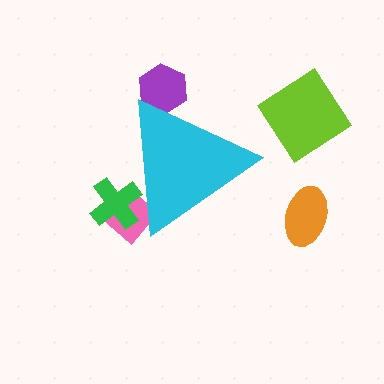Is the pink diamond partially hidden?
Yes, the pink diamond is partially hidden behind the cyan triangle.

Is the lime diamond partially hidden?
No, the lime diamond is fully visible.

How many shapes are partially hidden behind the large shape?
3 shapes are partially hidden.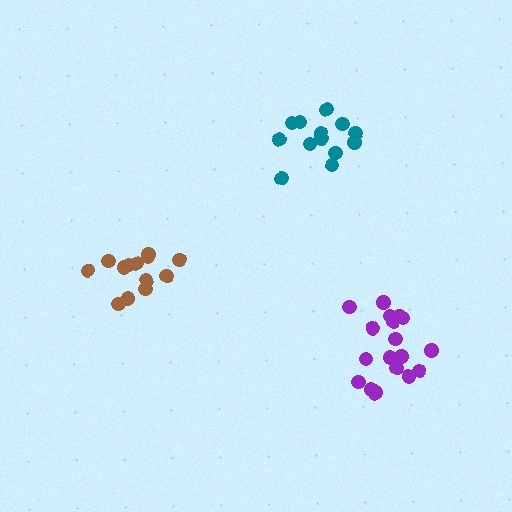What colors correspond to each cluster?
The clusters are colored: brown, purple, teal.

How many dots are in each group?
Group 1: 13 dots, Group 2: 18 dots, Group 3: 13 dots (44 total).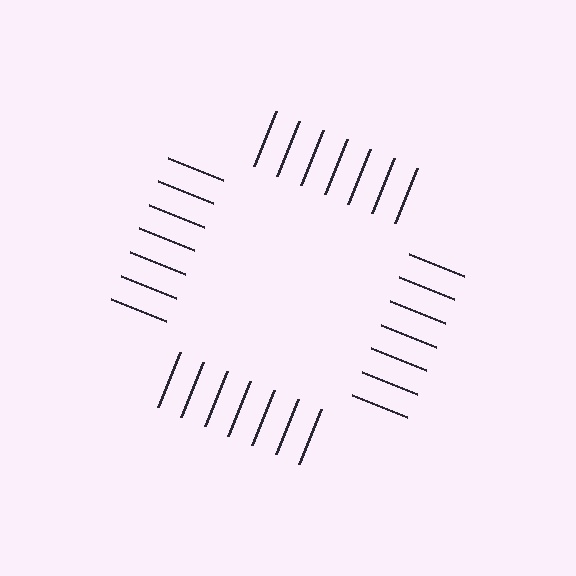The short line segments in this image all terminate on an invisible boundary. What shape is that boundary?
An illusory square — the line segments terminate on its edges but no continuous stroke is drawn.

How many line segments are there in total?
28 — 7 along each of the 4 edges.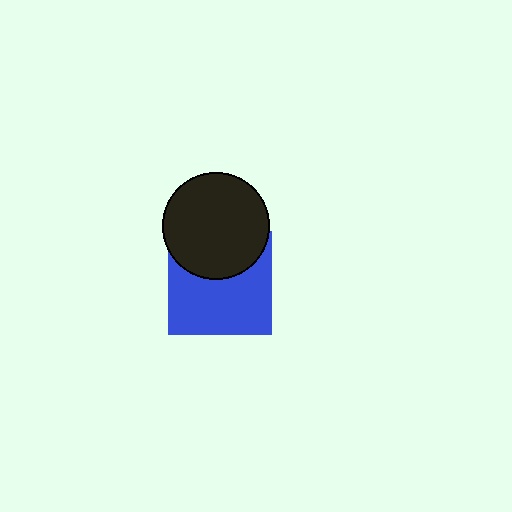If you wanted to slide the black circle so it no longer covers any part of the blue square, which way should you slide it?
Slide it up — that is the most direct way to separate the two shapes.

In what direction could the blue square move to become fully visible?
The blue square could move down. That would shift it out from behind the black circle entirely.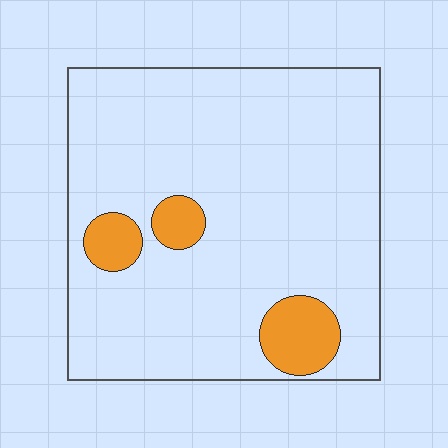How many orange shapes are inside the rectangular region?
3.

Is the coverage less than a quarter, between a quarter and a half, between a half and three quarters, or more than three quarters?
Less than a quarter.